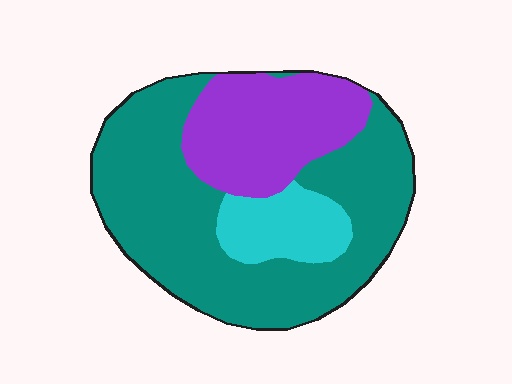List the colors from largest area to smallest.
From largest to smallest: teal, purple, cyan.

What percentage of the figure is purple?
Purple covers 27% of the figure.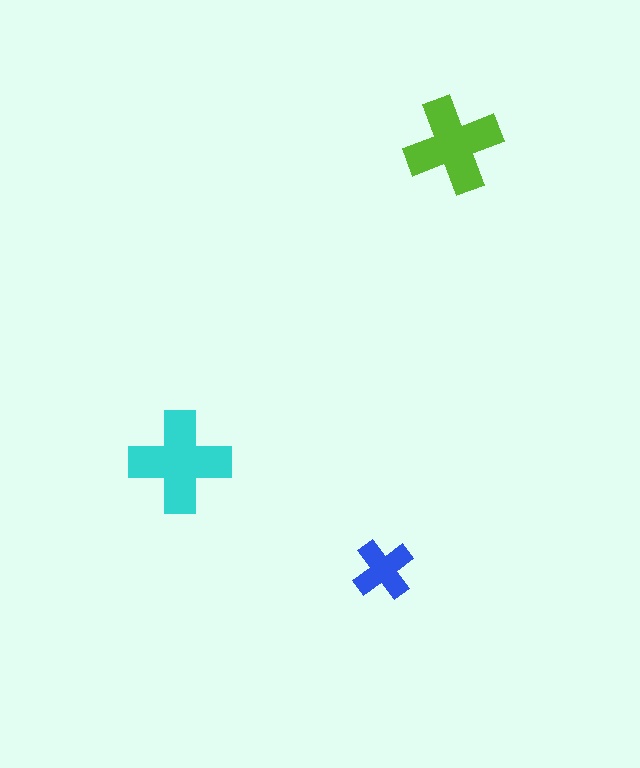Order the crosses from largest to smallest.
the cyan one, the lime one, the blue one.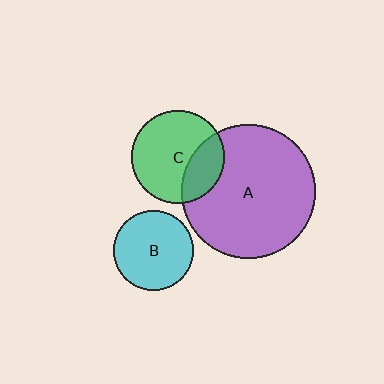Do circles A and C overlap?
Yes.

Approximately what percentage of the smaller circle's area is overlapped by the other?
Approximately 30%.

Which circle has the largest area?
Circle A (purple).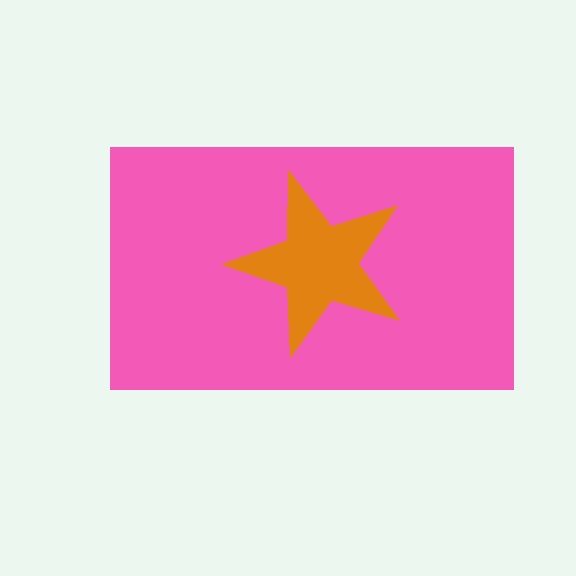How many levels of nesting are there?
2.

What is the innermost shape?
The orange star.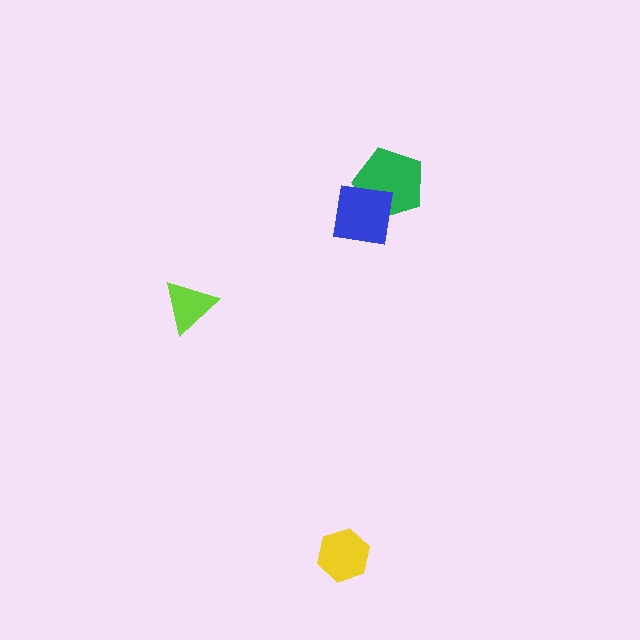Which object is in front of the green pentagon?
The blue square is in front of the green pentagon.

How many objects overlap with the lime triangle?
0 objects overlap with the lime triangle.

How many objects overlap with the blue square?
1 object overlaps with the blue square.